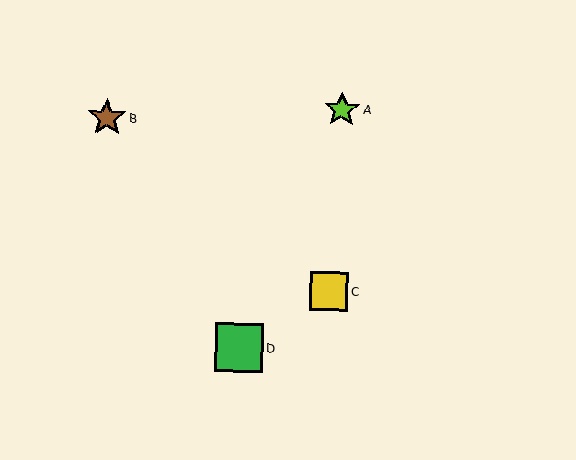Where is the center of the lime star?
The center of the lime star is at (342, 110).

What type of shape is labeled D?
Shape D is a green square.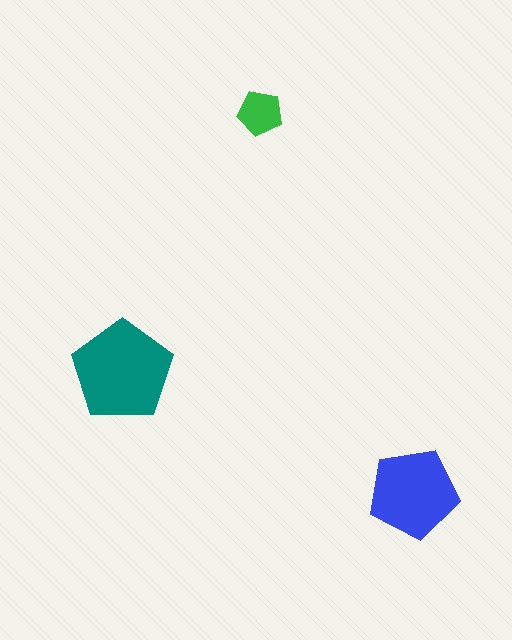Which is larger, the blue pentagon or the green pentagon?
The blue one.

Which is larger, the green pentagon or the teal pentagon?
The teal one.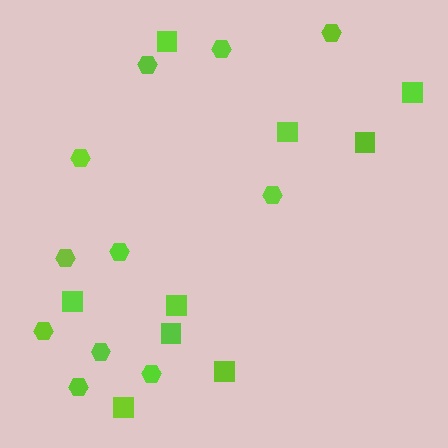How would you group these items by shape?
There are 2 groups: one group of squares (9) and one group of hexagons (11).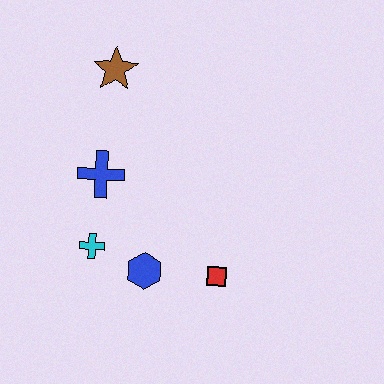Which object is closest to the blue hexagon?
The cyan cross is closest to the blue hexagon.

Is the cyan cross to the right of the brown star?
No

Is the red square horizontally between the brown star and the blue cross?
No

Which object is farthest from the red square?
The brown star is farthest from the red square.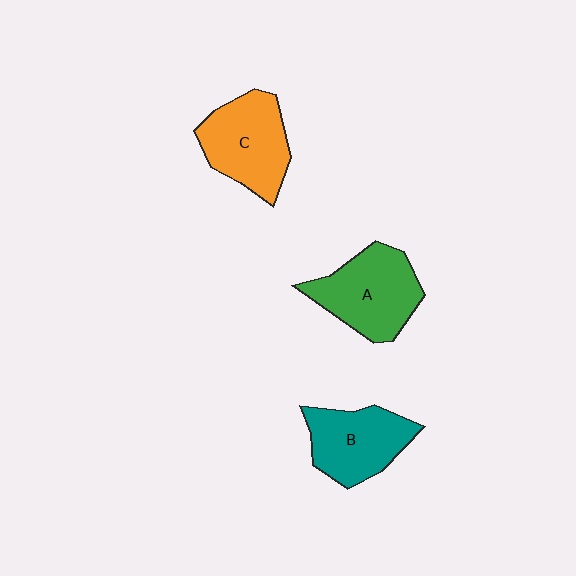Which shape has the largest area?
Shape A (green).